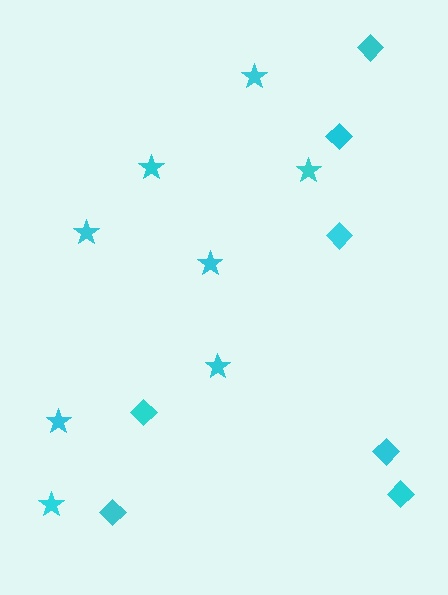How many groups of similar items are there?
There are 2 groups: one group of diamonds (7) and one group of stars (8).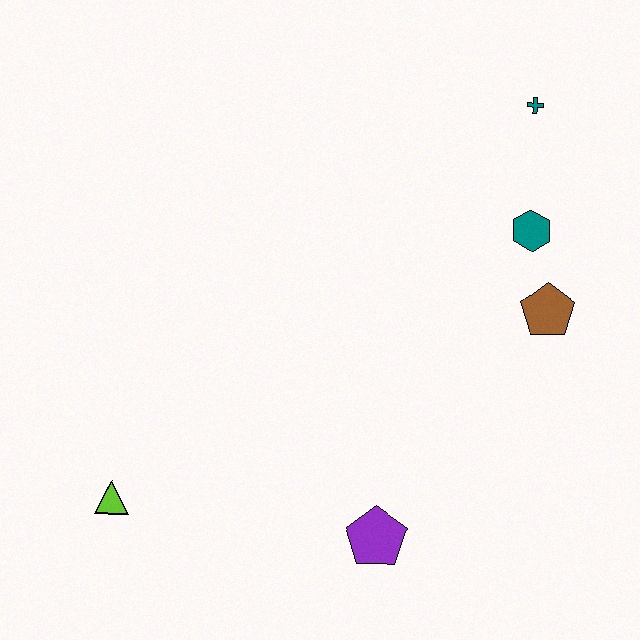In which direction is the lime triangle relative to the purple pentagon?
The lime triangle is to the left of the purple pentagon.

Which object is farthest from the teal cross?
The lime triangle is farthest from the teal cross.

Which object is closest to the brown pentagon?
The teal hexagon is closest to the brown pentagon.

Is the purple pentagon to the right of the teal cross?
No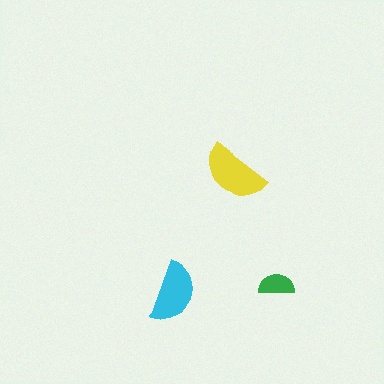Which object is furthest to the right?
The green semicircle is rightmost.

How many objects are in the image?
There are 3 objects in the image.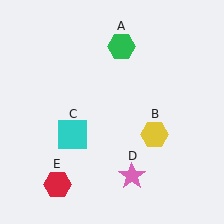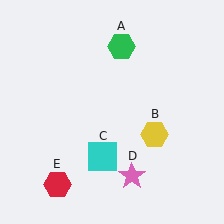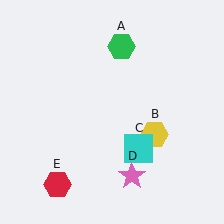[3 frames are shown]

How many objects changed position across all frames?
1 object changed position: cyan square (object C).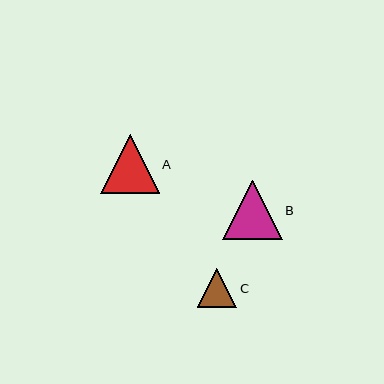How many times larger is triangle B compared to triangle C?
Triangle B is approximately 1.5 times the size of triangle C.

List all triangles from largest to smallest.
From largest to smallest: B, A, C.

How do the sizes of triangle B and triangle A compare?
Triangle B and triangle A are approximately the same size.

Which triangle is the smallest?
Triangle C is the smallest with a size of approximately 39 pixels.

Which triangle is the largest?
Triangle B is the largest with a size of approximately 59 pixels.